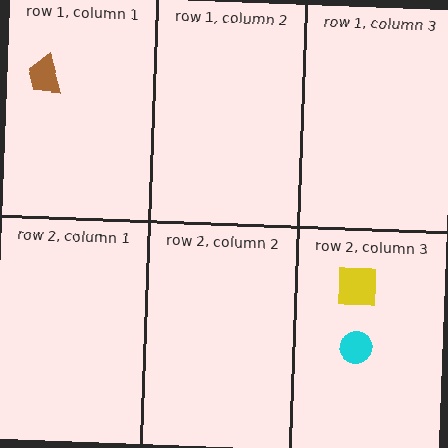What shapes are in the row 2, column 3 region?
The yellow square, the cyan circle.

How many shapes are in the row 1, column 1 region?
1.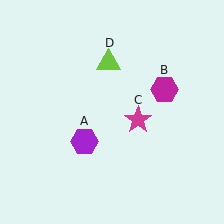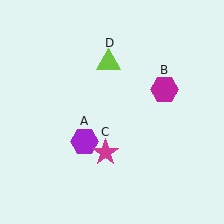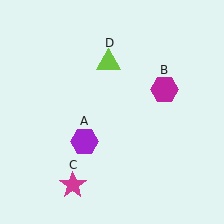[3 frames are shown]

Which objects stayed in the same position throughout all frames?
Purple hexagon (object A) and magenta hexagon (object B) and lime triangle (object D) remained stationary.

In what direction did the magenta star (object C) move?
The magenta star (object C) moved down and to the left.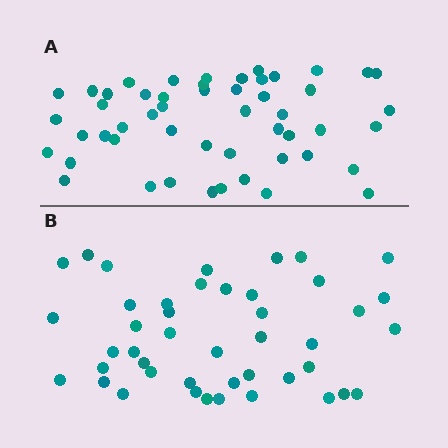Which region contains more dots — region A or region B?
Region A (the top region) has more dots.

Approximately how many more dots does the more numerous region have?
Region A has roughly 8 or so more dots than region B.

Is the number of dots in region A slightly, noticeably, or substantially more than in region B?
Region A has only slightly more — the two regions are fairly close. The ratio is roughly 1.2 to 1.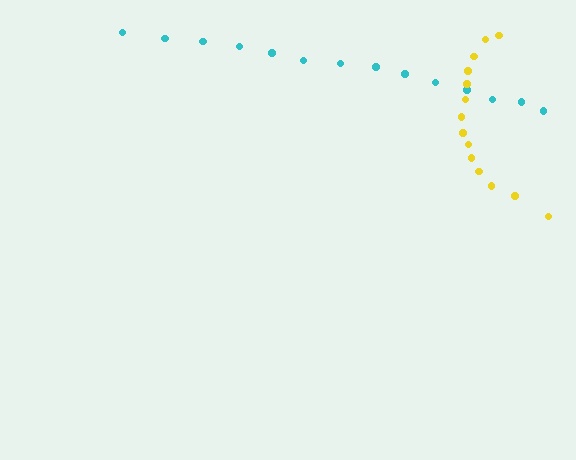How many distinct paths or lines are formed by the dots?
There are 2 distinct paths.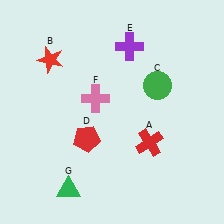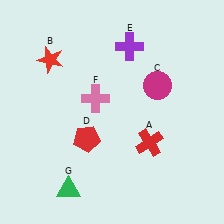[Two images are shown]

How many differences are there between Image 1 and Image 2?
There is 1 difference between the two images.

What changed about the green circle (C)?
In Image 1, C is green. In Image 2, it changed to magenta.